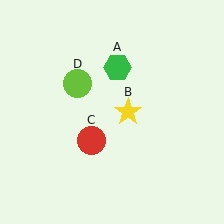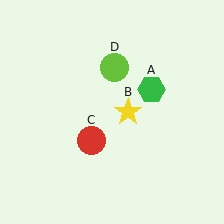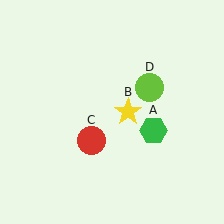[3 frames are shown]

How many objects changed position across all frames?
2 objects changed position: green hexagon (object A), lime circle (object D).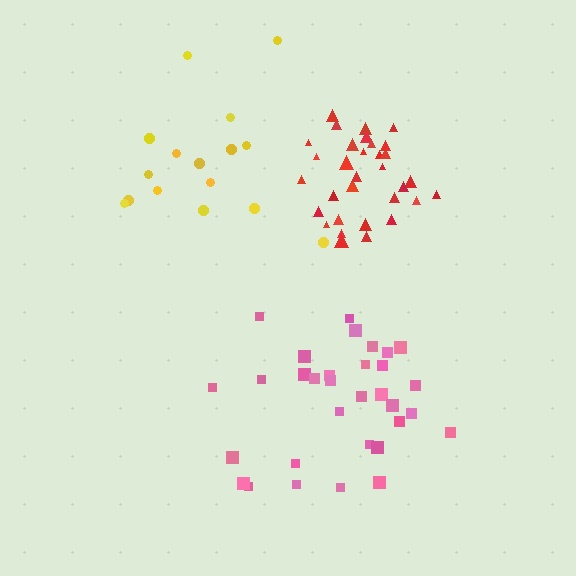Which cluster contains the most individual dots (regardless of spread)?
Pink (32).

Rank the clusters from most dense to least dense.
red, pink, yellow.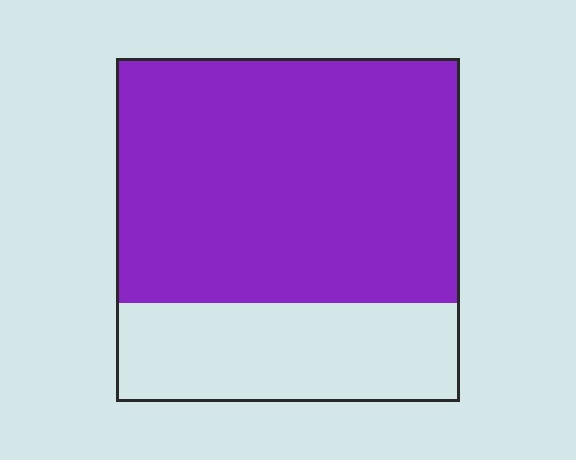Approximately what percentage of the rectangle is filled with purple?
Approximately 70%.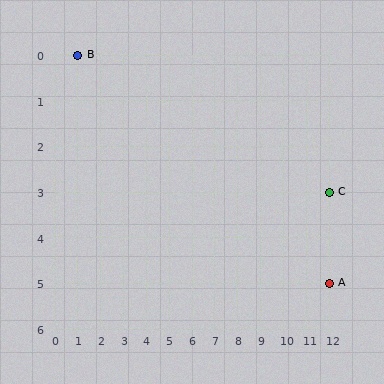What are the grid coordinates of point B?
Point B is at grid coordinates (1, 0).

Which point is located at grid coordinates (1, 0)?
Point B is at (1, 0).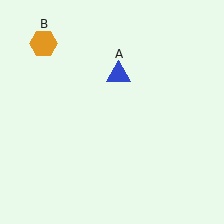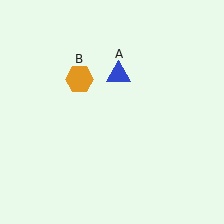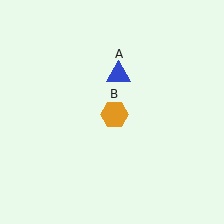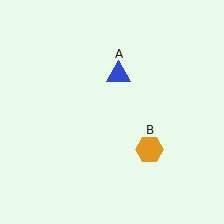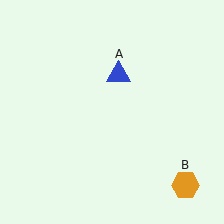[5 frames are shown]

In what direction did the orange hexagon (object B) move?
The orange hexagon (object B) moved down and to the right.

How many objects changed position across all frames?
1 object changed position: orange hexagon (object B).